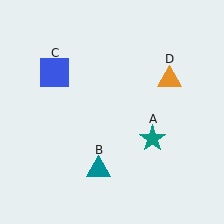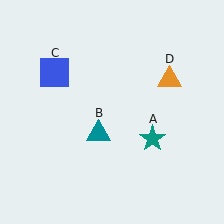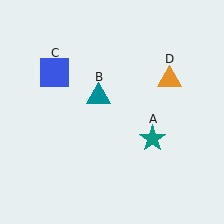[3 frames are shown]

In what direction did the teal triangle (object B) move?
The teal triangle (object B) moved up.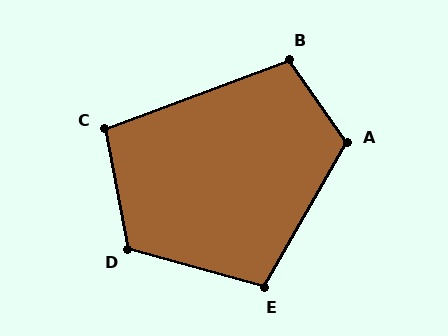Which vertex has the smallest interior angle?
C, at approximately 99 degrees.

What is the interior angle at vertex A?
Approximately 115 degrees (obtuse).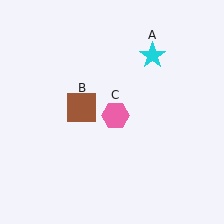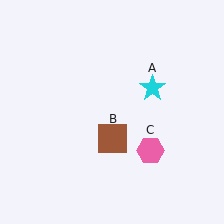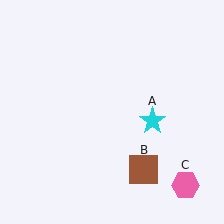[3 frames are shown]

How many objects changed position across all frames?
3 objects changed position: cyan star (object A), brown square (object B), pink hexagon (object C).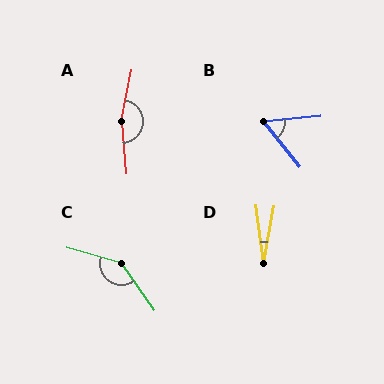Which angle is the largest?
A, at approximately 164 degrees.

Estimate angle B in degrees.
Approximately 56 degrees.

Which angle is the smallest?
D, at approximately 18 degrees.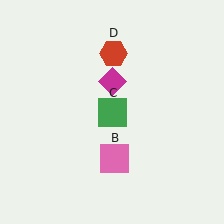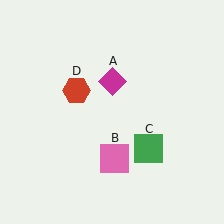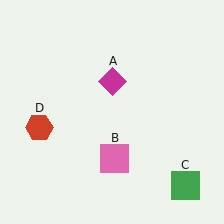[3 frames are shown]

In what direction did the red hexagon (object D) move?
The red hexagon (object D) moved down and to the left.